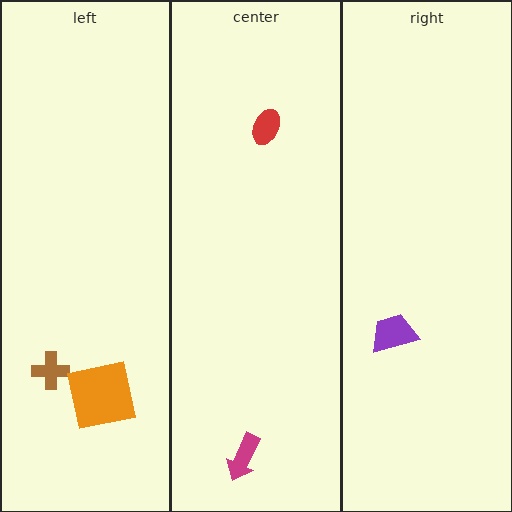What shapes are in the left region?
The brown cross, the orange square.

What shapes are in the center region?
The red ellipse, the magenta arrow.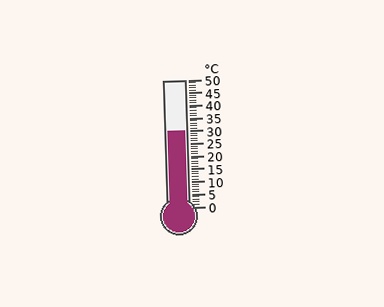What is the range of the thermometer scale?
The thermometer scale ranges from 0°C to 50°C.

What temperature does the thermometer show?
The thermometer shows approximately 30°C.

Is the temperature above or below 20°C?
The temperature is above 20°C.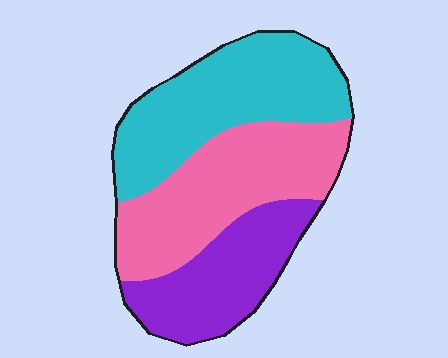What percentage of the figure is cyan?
Cyan takes up about three eighths (3/8) of the figure.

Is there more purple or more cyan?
Cyan.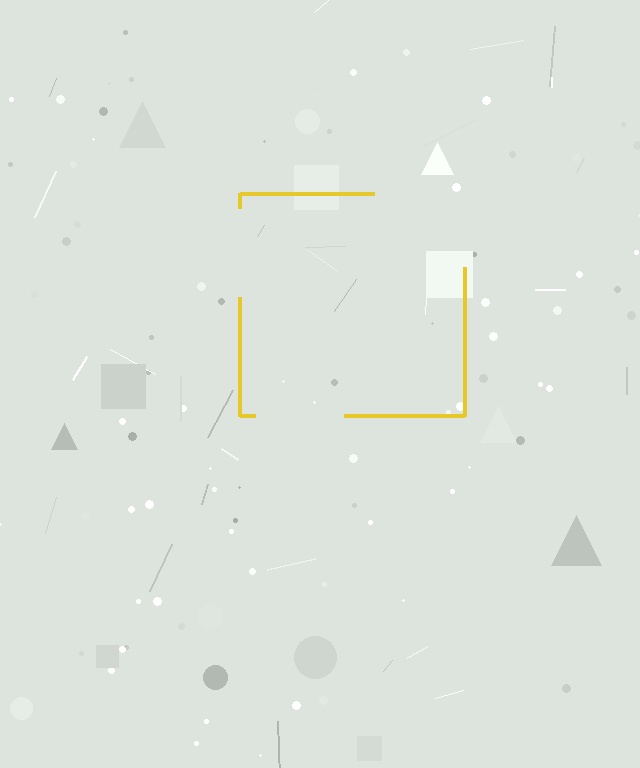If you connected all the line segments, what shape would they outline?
They would outline a square.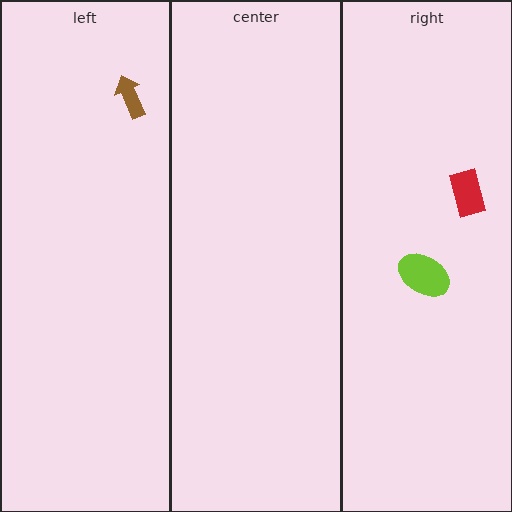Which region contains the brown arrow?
The left region.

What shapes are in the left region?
The brown arrow.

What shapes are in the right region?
The lime ellipse, the red rectangle.